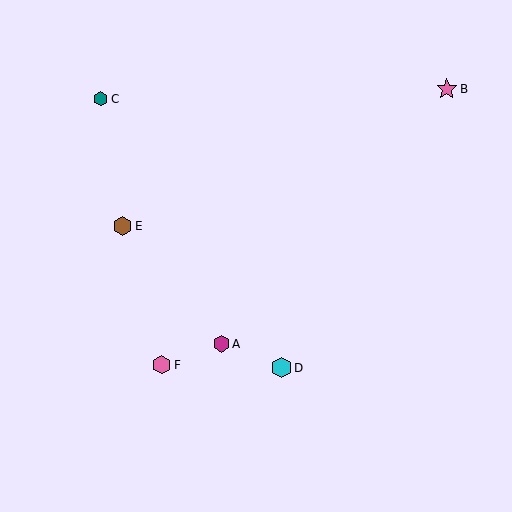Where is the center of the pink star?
The center of the pink star is at (447, 89).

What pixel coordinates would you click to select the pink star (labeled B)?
Click at (447, 89) to select the pink star B.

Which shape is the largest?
The pink star (labeled B) is the largest.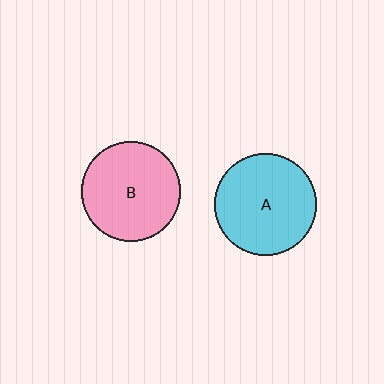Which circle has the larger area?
Circle A (cyan).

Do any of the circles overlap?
No, none of the circles overlap.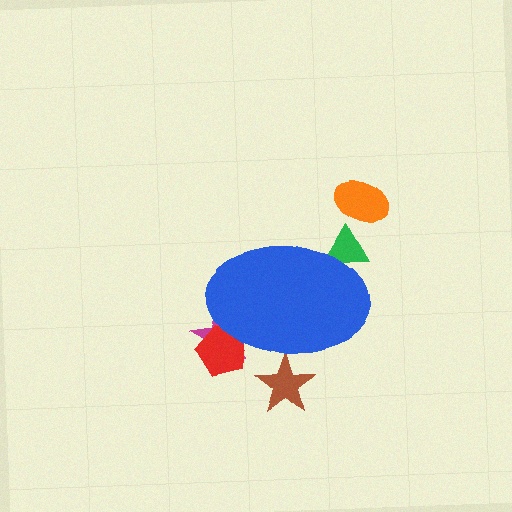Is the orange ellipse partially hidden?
No, the orange ellipse is fully visible.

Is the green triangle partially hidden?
Yes, the green triangle is partially hidden behind the blue ellipse.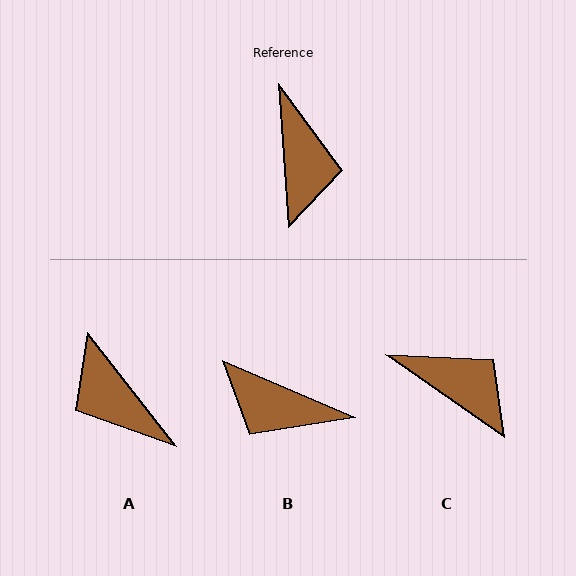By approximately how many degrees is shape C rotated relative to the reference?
Approximately 51 degrees counter-clockwise.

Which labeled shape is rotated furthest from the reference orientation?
A, about 146 degrees away.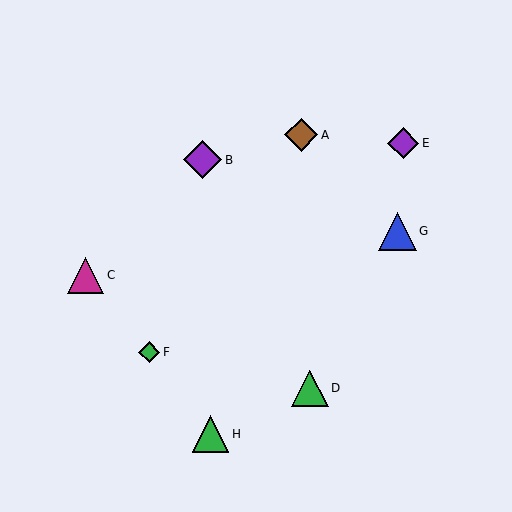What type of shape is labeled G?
Shape G is a blue triangle.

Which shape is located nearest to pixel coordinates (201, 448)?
The green triangle (labeled H) at (210, 434) is nearest to that location.